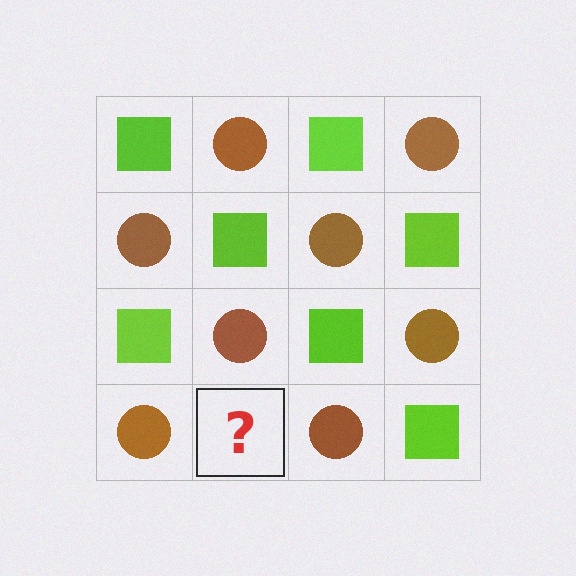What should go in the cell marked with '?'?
The missing cell should contain a lime square.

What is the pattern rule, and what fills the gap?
The rule is that it alternates lime square and brown circle in a checkerboard pattern. The gap should be filled with a lime square.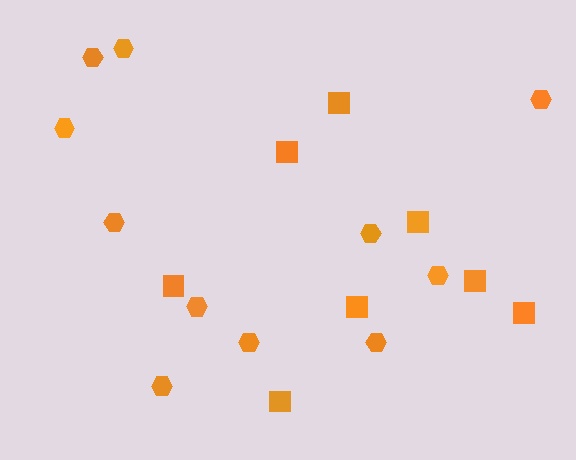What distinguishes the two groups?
There are 2 groups: one group of hexagons (11) and one group of squares (8).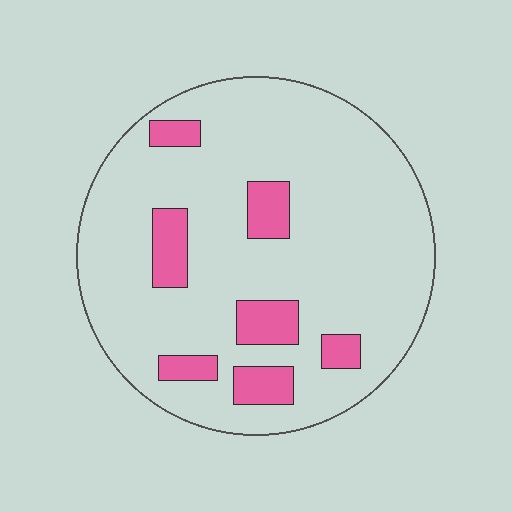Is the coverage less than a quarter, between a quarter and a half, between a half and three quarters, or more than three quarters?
Less than a quarter.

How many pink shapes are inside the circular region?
7.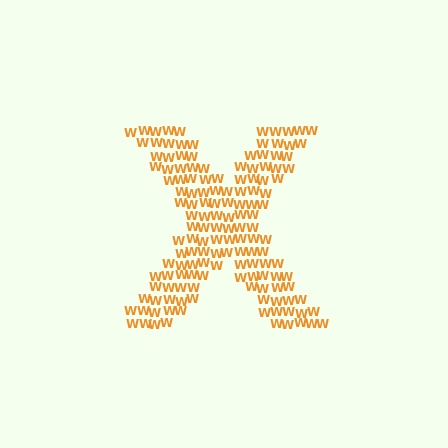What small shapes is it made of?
It is made of small letter W's.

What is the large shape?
The large shape is the letter X.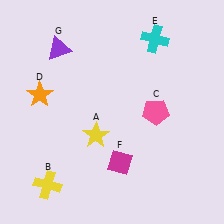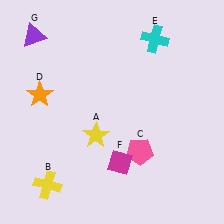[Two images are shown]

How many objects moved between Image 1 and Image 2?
2 objects moved between the two images.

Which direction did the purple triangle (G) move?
The purple triangle (G) moved left.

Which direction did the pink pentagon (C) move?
The pink pentagon (C) moved down.